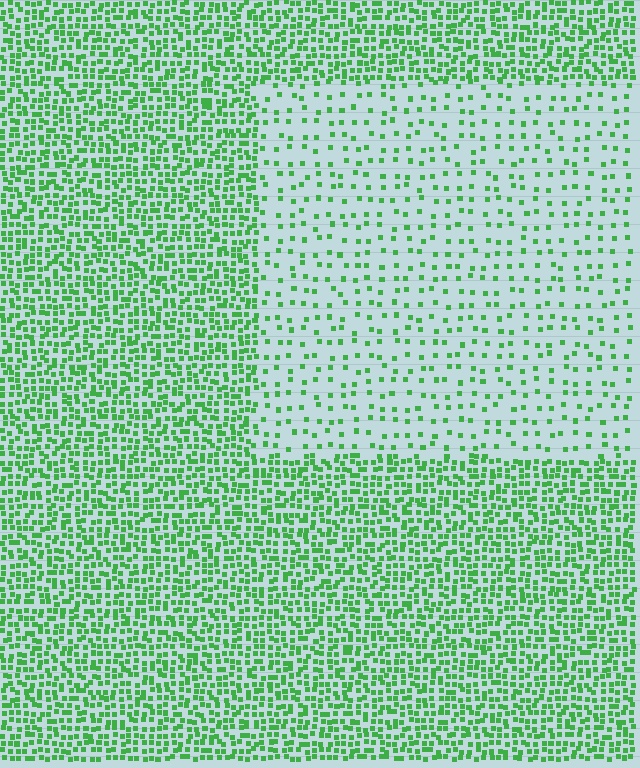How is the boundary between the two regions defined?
The boundary is defined by a change in element density (approximately 3.1x ratio). All elements are the same color, size, and shape.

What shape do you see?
I see a rectangle.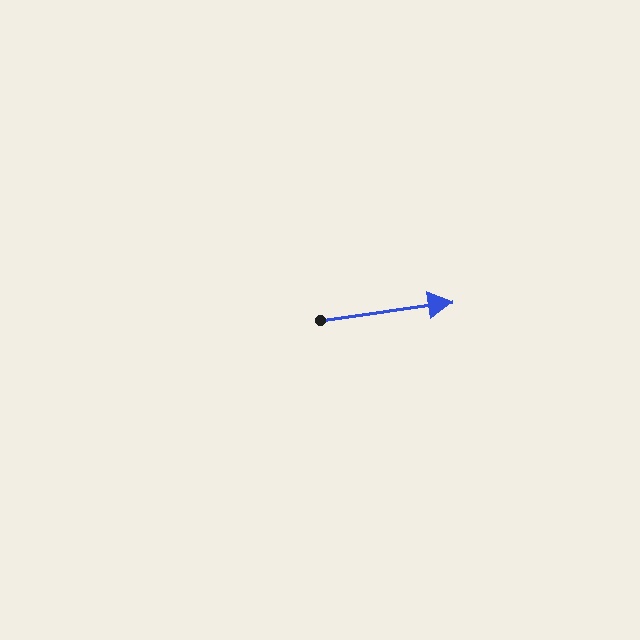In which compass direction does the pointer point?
East.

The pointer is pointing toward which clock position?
Roughly 3 o'clock.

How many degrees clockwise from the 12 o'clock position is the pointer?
Approximately 82 degrees.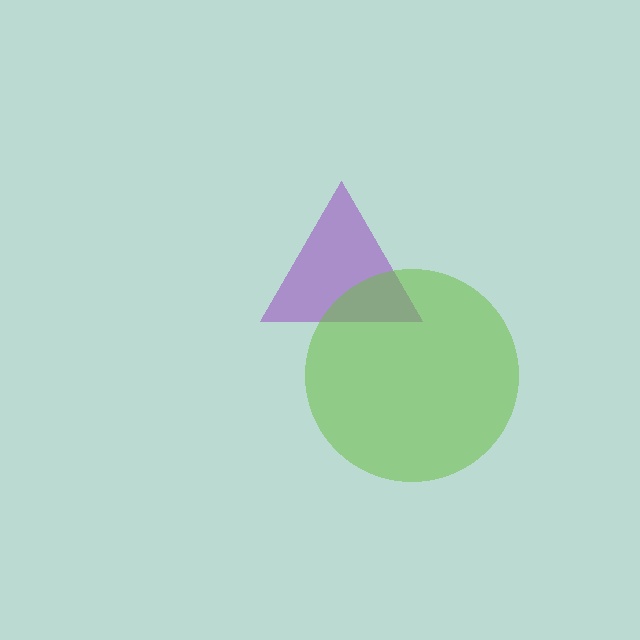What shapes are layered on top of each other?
The layered shapes are: a purple triangle, a lime circle.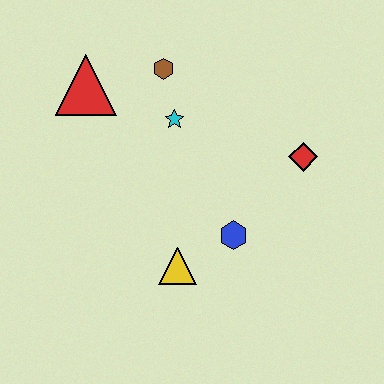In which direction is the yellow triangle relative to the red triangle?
The yellow triangle is below the red triangle.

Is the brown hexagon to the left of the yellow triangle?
Yes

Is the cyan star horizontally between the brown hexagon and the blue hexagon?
Yes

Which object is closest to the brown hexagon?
The cyan star is closest to the brown hexagon.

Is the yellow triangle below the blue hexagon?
Yes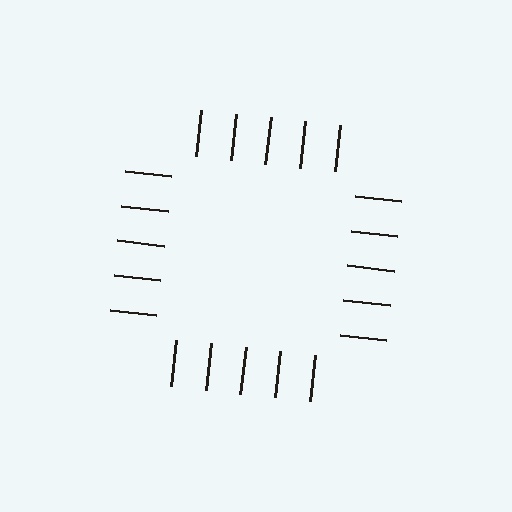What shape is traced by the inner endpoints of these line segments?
An illusory square — the line segments terminate on its edges but no continuous stroke is drawn.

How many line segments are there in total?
20 — 5 along each of the 4 edges.